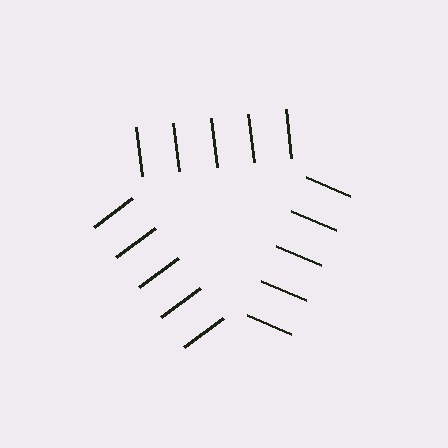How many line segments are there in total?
15 — 5 along each of the 3 edges.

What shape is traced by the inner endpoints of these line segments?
An illusory triangle — the line segments terminate on its edges but no continuous stroke is drawn.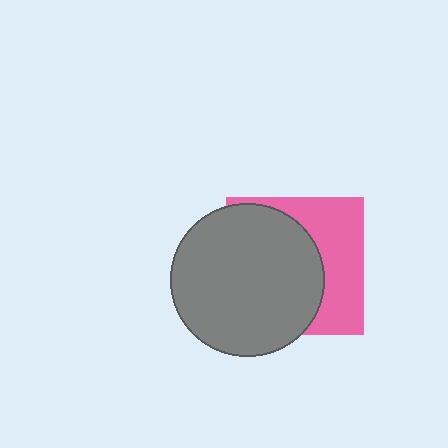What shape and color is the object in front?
The object in front is a gray circle.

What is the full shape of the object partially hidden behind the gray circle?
The partially hidden object is a pink square.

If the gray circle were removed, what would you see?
You would see the complete pink square.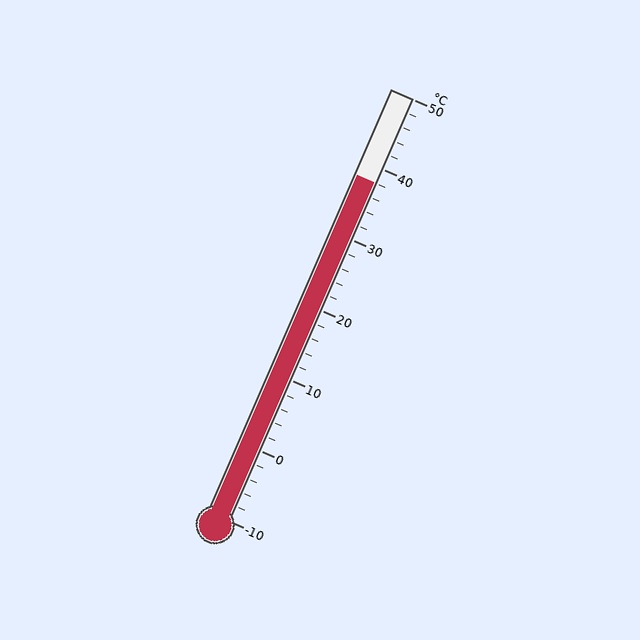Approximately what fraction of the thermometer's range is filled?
The thermometer is filled to approximately 80% of its range.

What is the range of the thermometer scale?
The thermometer scale ranges from -10°C to 50°C.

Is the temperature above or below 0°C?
The temperature is above 0°C.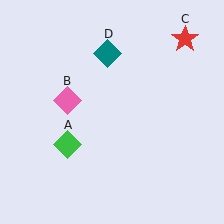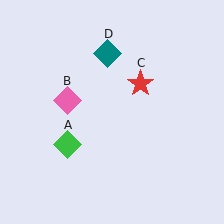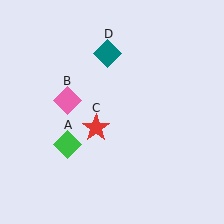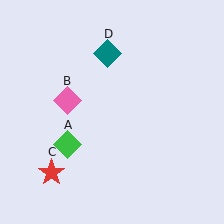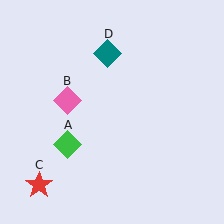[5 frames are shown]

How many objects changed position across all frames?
1 object changed position: red star (object C).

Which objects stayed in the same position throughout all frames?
Green diamond (object A) and pink diamond (object B) and teal diamond (object D) remained stationary.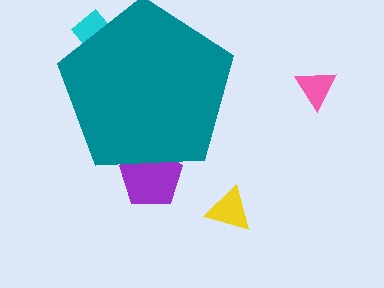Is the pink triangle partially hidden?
No, the pink triangle is fully visible.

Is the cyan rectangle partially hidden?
Yes, the cyan rectangle is partially hidden behind the teal pentagon.